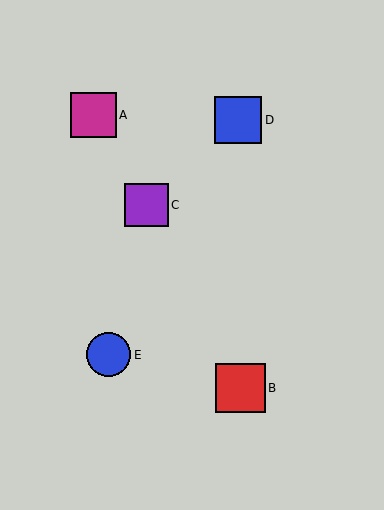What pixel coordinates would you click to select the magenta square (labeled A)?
Click at (94, 115) to select the magenta square A.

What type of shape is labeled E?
Shape E is a blue circle.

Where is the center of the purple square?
The center of the purple square is at (147, 205).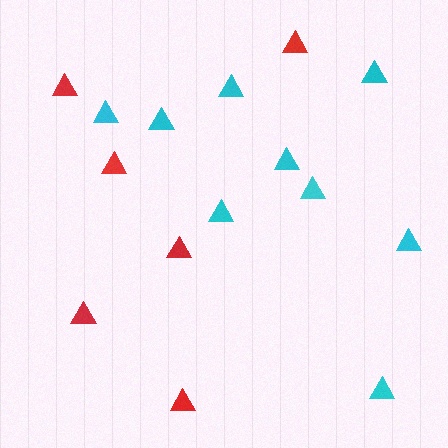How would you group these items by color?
There are 2 groups: one group of cyan triangles (9) and one group of red triangles (6).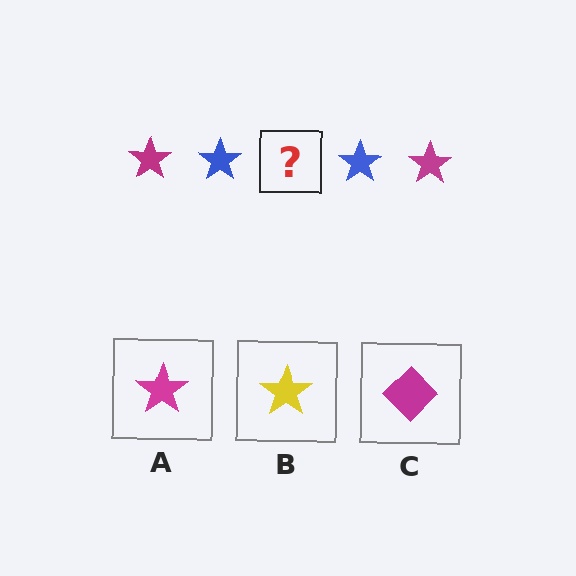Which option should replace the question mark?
Option A.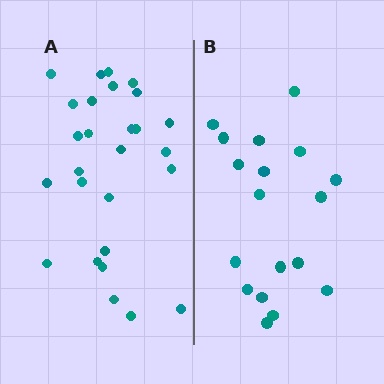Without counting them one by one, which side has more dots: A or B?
Region A (the left region) has more dots.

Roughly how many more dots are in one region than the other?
Region A has roughly 8 or so more dots than region B.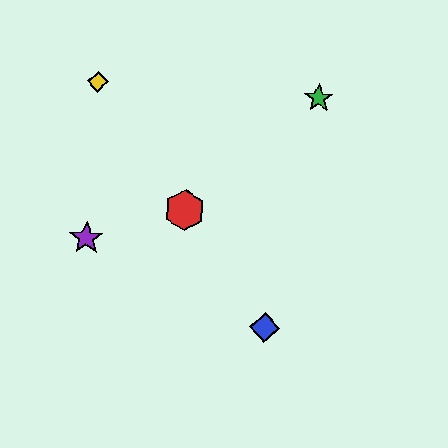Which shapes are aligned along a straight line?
The red hexagon, the blue diamond, the yellow diamond are aligned along a straight line.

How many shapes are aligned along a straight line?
3 shapes (the red hexagon, the blue diamond, the yellow diamond) are aligned along a straight line.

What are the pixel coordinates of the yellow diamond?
The yellow diamond is at (98, 82).